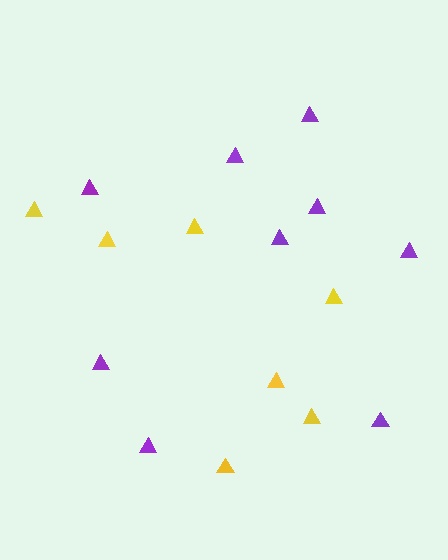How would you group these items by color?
There are 2 groups: one group of purple triangles (9) and one group of yellow triangles (7).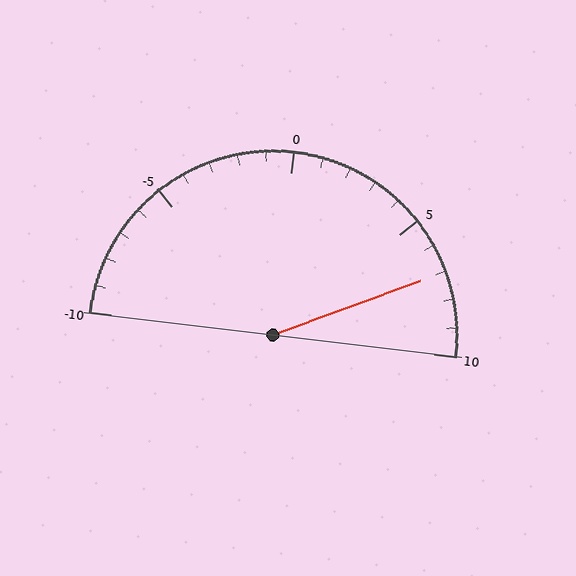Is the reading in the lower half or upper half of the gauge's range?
The reading is in the upper half of the range (-10 to 10).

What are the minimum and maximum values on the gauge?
The gauge ranges from -10 to 10.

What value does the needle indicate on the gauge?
The needle indicates approximately 7.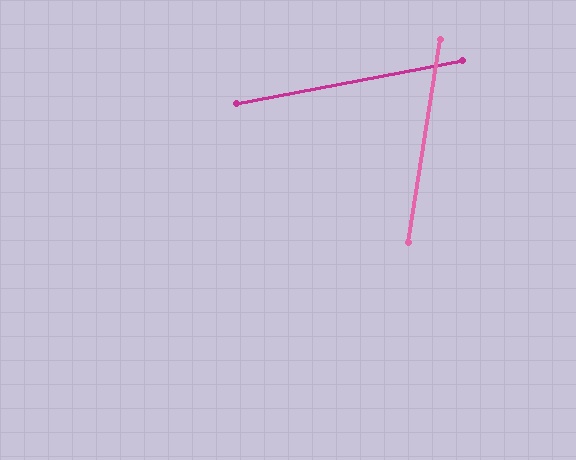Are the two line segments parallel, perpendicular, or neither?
Neither parallel nor perpendicular — they differ by about 70°.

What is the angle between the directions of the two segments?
Approximately 70 degrees.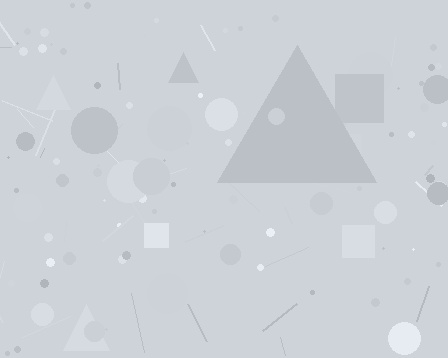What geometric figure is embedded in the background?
A triangle is embedded in the background.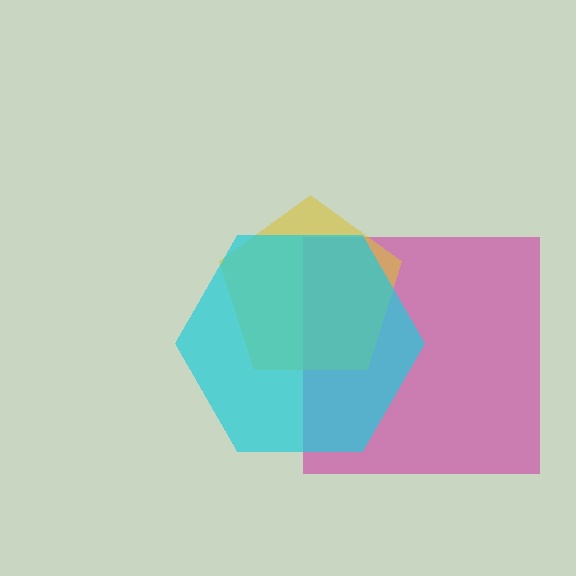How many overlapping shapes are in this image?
There are 3 overlapping shapes in the image.